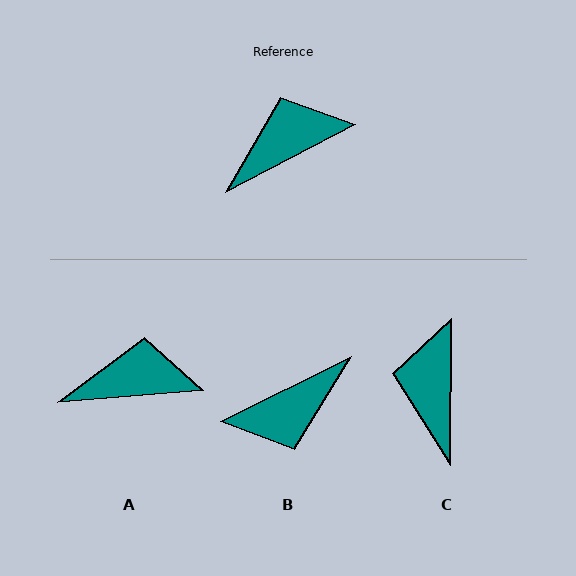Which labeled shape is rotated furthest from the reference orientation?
B, about 179 degrees away.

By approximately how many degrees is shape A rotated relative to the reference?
Approximately 23 degrees clockwise.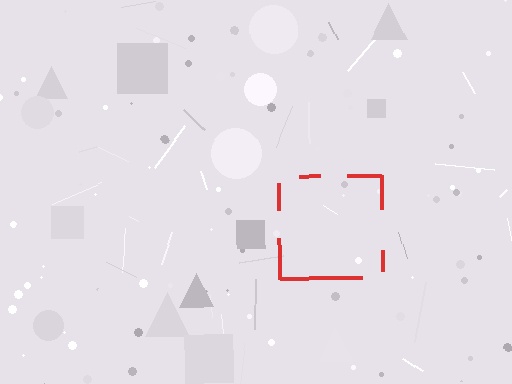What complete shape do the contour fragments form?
The contour fragments form a square.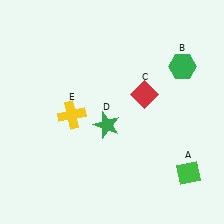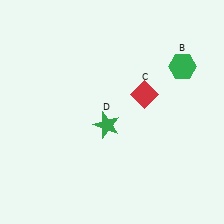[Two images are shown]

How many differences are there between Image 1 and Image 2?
There are 2 differences between the two images.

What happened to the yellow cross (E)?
The yellow cross (E) was removed in Image 2. It was in the bottom-left area of Image 1.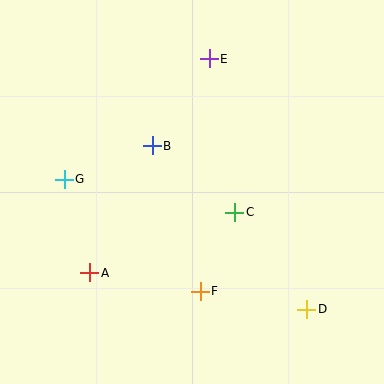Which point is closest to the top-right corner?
Point E is closest to the top-right corner.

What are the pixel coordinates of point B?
Point B is at (152, 146).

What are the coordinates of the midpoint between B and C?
The midpoint between B and C is at (193, 179).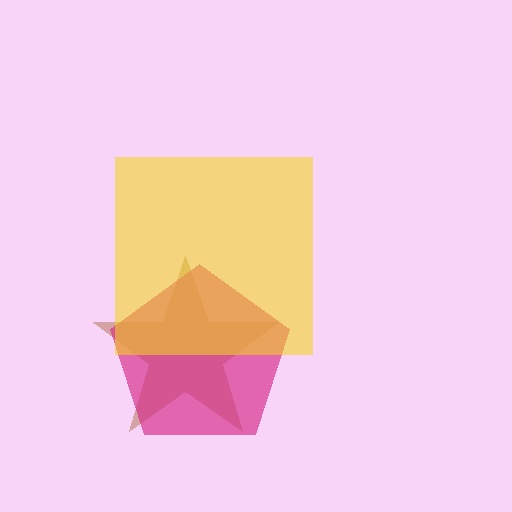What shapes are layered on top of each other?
The layered shapes are: a brown star, a magenta pentagon, a yellow square.